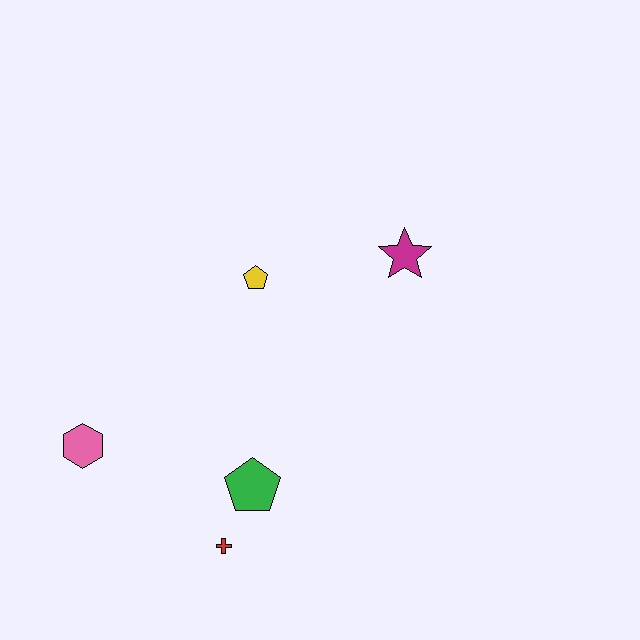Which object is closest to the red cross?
The green pentagon is closest to the red cross.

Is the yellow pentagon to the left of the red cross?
No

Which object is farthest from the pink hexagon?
The magenta star is farthest from the pink hexagon.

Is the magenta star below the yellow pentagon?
No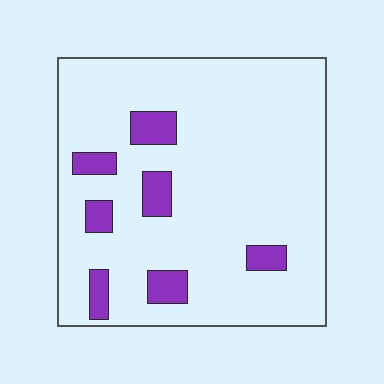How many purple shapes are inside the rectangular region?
7.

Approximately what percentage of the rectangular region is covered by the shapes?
Approximately 10%.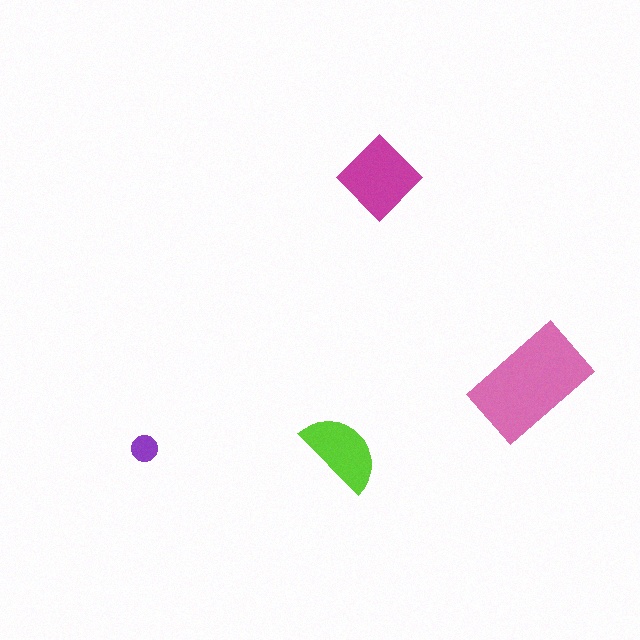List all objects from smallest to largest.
The purple circle, the lime semicircle, the magenta diamond, the pink rectangle.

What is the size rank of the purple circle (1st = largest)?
4th.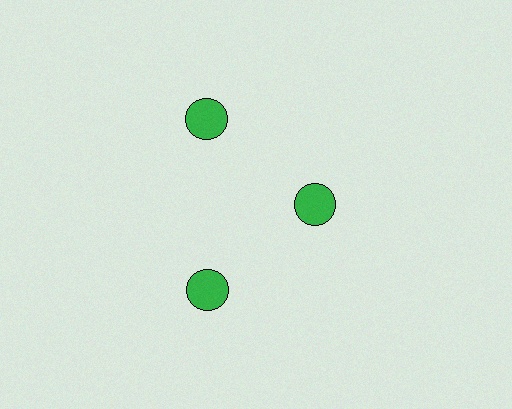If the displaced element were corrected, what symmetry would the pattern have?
It would have 3-fold rotational symmetry — the pattern would map onto itself every 120 degrees.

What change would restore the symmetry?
The symmetry would be restored by moving it outward, back onto the ring so that all 3 circles sit at equal angles and equal distance from the center.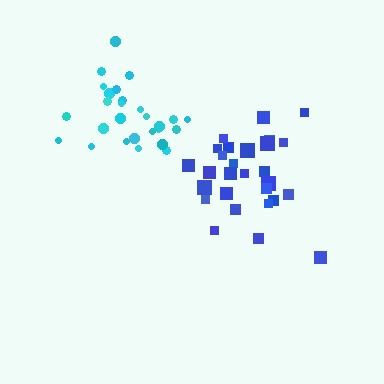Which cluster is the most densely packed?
Cyan.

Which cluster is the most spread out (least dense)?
Blue.